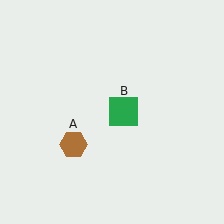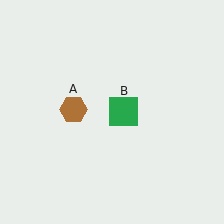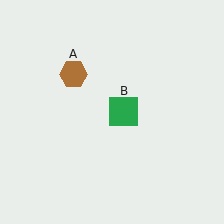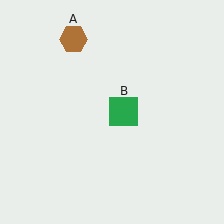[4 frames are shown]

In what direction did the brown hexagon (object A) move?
The brown hexagon (object A) moved up.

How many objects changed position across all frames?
1 object changed position: brown hexagon (object A).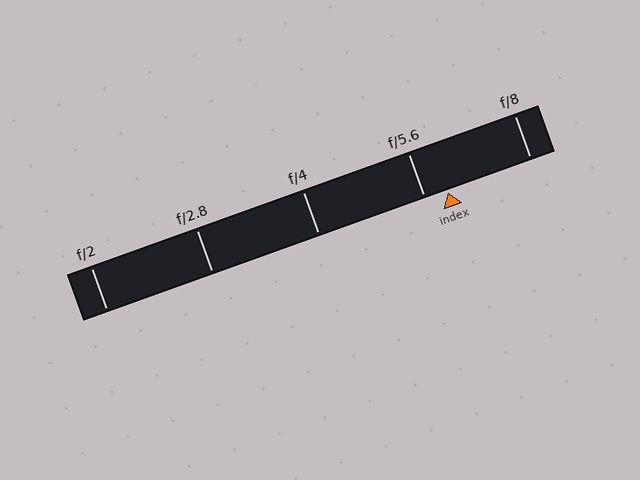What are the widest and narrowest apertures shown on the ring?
The widest aperture shown is f/2 and the narrowest is f/8.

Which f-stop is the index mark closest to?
The index mark is closest to f/5.6.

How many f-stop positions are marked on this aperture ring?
There are 5 f-stop positions marked.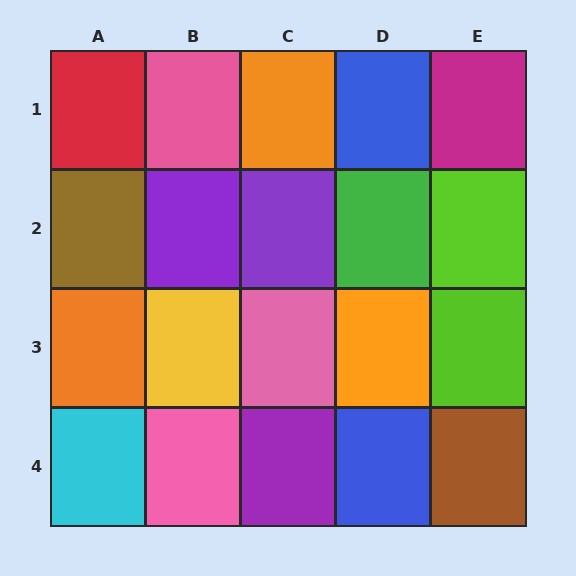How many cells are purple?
3 cells are purple.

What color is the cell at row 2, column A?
Brown.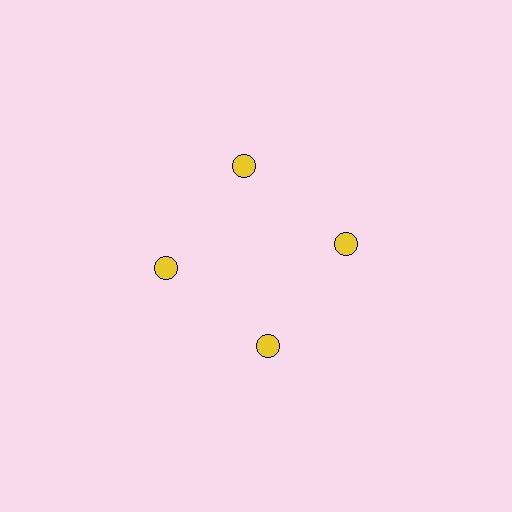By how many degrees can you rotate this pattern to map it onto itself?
The pattern maps onto itself every 90 degrees of rotation.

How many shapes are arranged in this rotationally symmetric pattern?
There are 4 shapes, arranged in 4 groups of 1.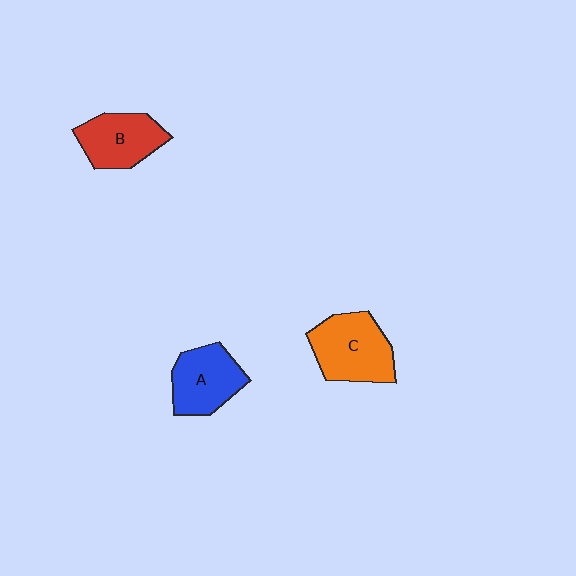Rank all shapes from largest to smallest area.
From largest to smallest: C (orange), A (blue), B (red).